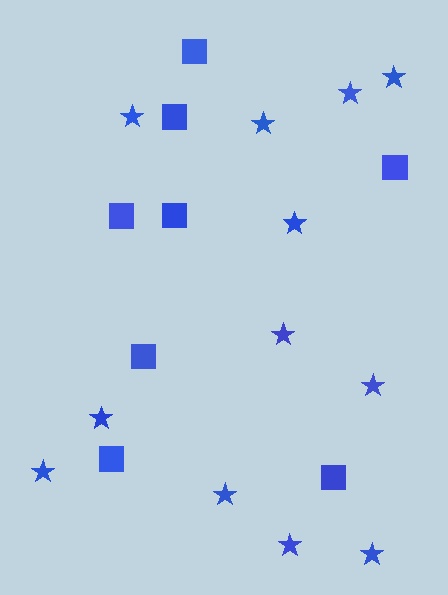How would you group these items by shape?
There are 2 groups: one group of stars (12) and one group of squares (8).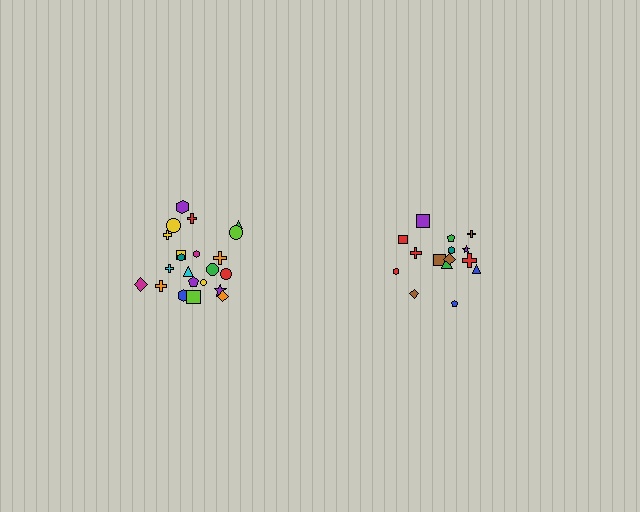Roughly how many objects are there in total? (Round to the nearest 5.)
Roughly 35 objects in total.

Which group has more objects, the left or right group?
The left group.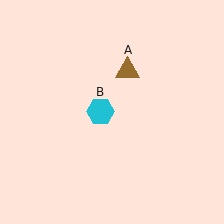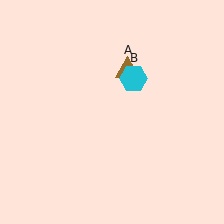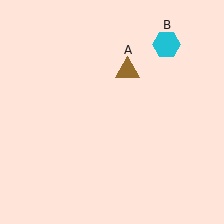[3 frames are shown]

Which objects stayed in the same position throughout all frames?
Brown triangle (object A) remained stationary.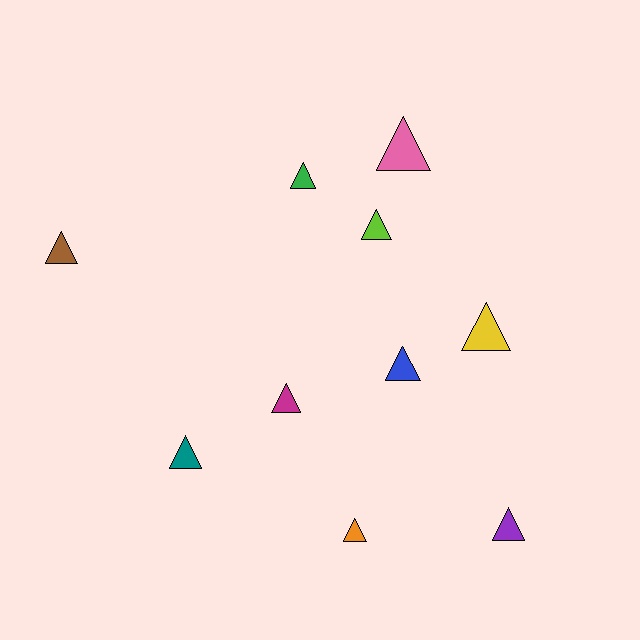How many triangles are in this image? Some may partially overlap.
There are 10 triangles.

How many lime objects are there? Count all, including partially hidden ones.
There is 1 lime object.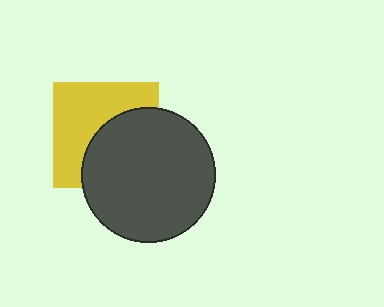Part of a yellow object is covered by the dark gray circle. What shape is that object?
It is a square.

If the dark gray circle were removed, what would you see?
You would see the complete yellow square.